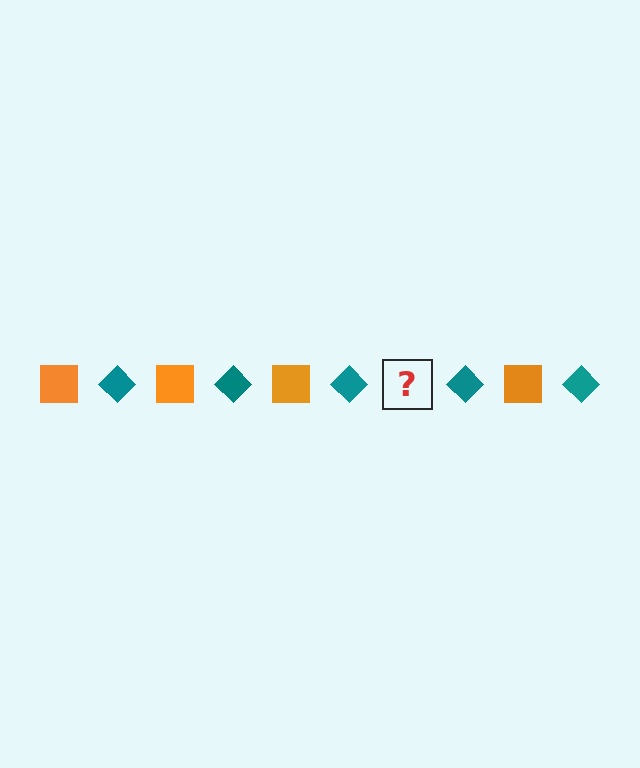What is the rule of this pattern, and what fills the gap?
The rule is that the pattern alternates between orange square and teal diamond. The gap should be filled with an orange square.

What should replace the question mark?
The question mark should be replaced with an orange square.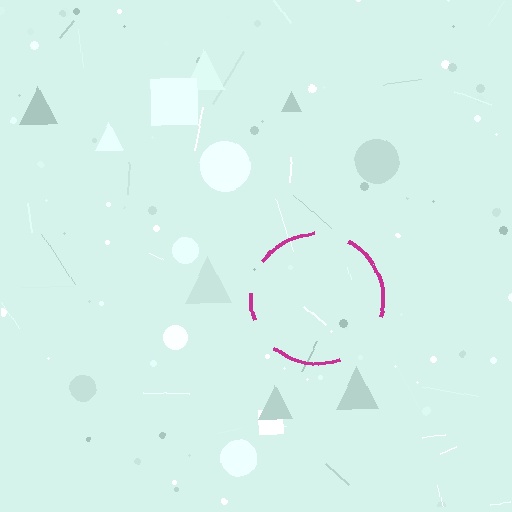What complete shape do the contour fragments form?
The contour fragments form a circle.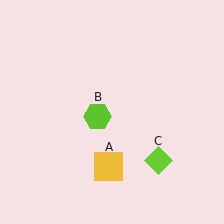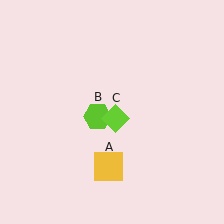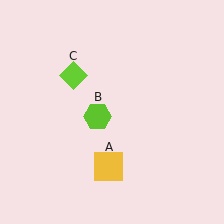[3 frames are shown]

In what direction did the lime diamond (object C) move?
The lime diamond (object C) moved up and to the left.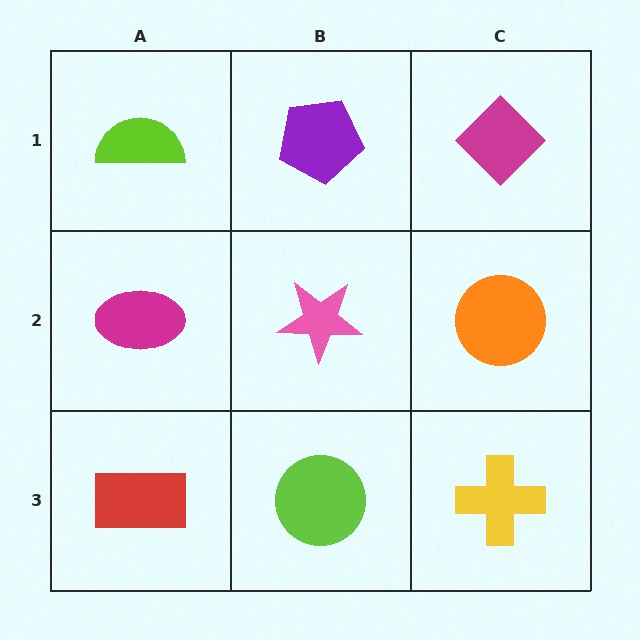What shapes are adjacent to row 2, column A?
A lime semicircle (row 1, column A), a red rectangle (row 3, column A), a pink star (row 2, column B).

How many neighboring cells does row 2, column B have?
4.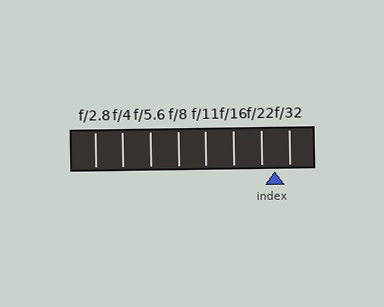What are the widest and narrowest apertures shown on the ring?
The widest aperture shown is f/2.8 and the narrowest is f/32.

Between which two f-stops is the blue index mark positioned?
The index mark is between f/22 and f/32.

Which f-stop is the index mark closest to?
The index mark is closest to f/22.